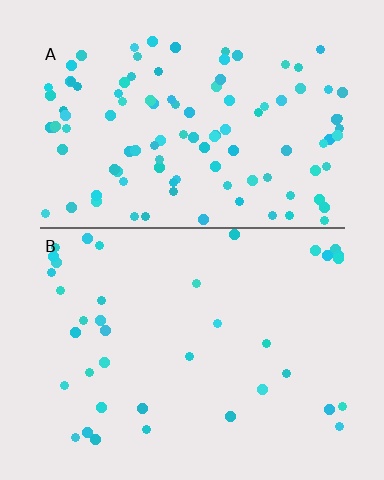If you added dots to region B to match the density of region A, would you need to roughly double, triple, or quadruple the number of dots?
Approximately triple.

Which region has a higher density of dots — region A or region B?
A (the top).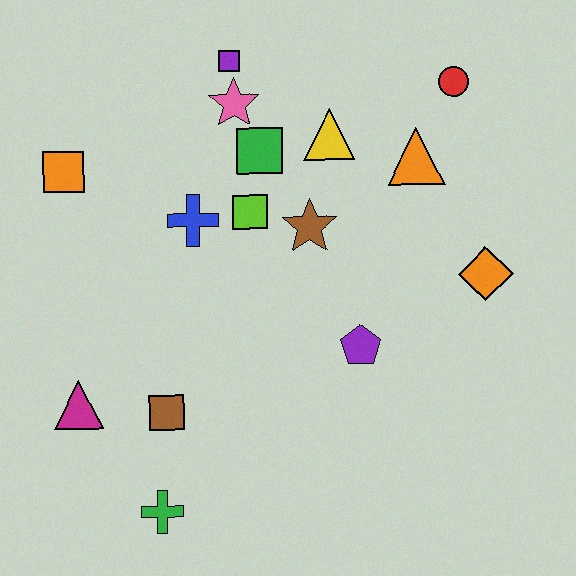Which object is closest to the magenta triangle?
The brown square is closest to the magenta triangle.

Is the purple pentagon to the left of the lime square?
No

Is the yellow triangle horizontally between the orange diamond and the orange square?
Yes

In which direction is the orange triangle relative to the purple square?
The orange triangle is to the right of the purple square.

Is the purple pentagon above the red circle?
No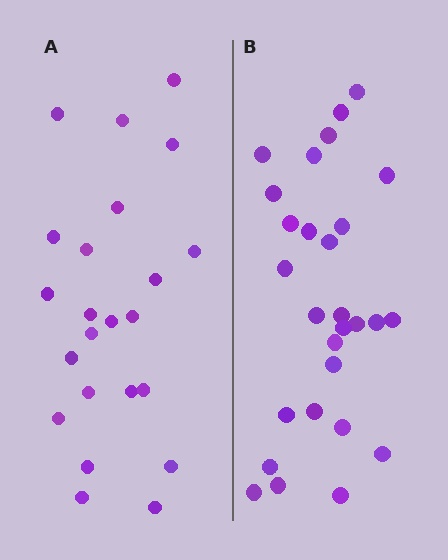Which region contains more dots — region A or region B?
Region B (the right region) has more dots.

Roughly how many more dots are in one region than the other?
Region B has about 5 more dots than region A.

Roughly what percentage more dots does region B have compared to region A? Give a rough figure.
About 20% more.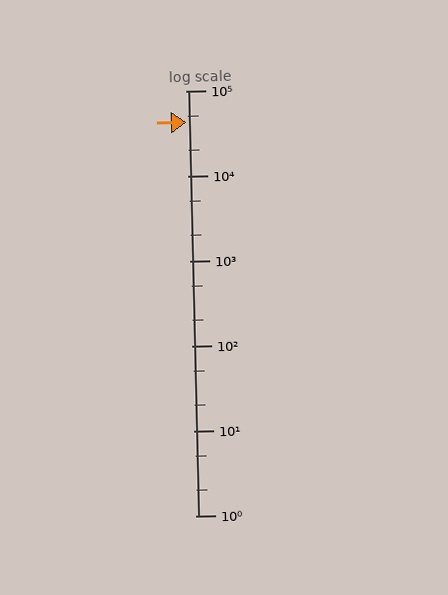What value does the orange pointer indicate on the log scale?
The pointer indicates approximately 43000.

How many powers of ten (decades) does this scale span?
The scale spans 5 decades, from 1 to 100000.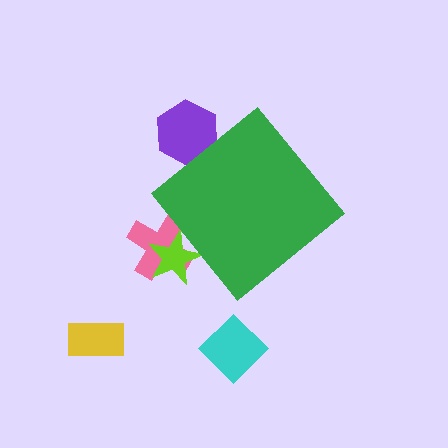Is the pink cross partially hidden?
Yes, the pink cross is partially hidden behind the green diamond.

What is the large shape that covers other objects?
A green diamond.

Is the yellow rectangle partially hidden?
No, the yellow rectangle is fully visible.